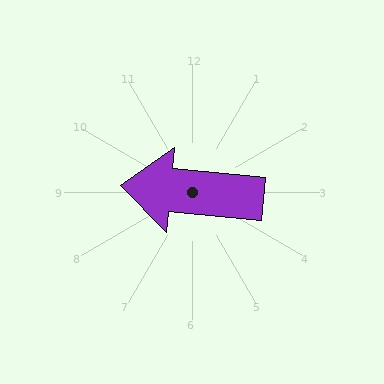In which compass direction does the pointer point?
West.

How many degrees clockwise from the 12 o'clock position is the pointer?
Approximately 275 degrees.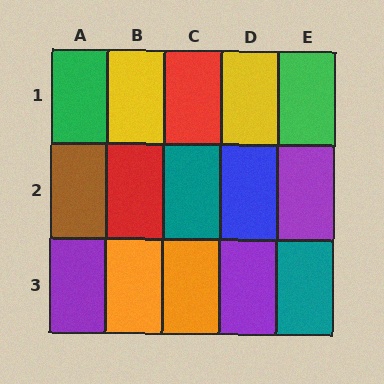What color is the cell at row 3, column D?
Purple.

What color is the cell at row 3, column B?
Orange.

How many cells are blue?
1 cell is blue.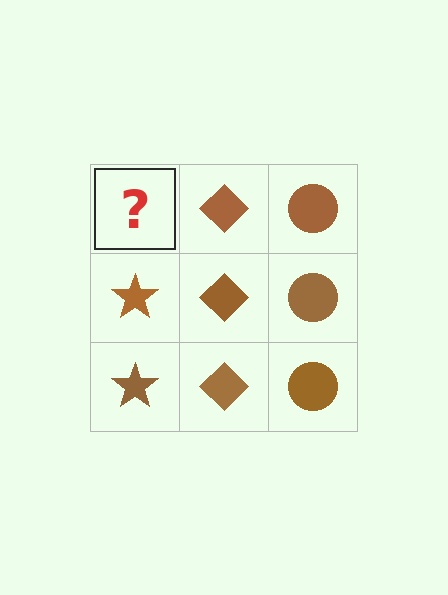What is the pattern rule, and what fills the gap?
The rule is that each column has a consistent shape. The gap should be filled with a brown star.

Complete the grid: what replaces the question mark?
The question mark should be replaced with a brown star.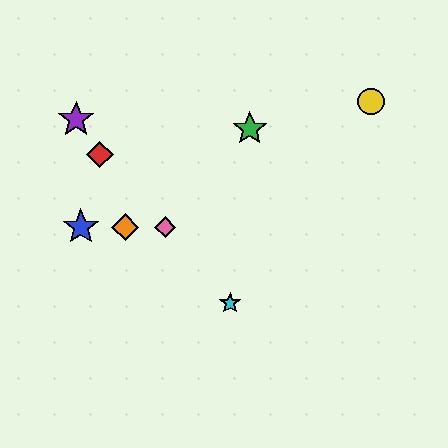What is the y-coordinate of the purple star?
The purple star is at y≈119.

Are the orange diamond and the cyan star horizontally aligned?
No, the orange diamond is at y≈227 and the cyan star is at y≈303.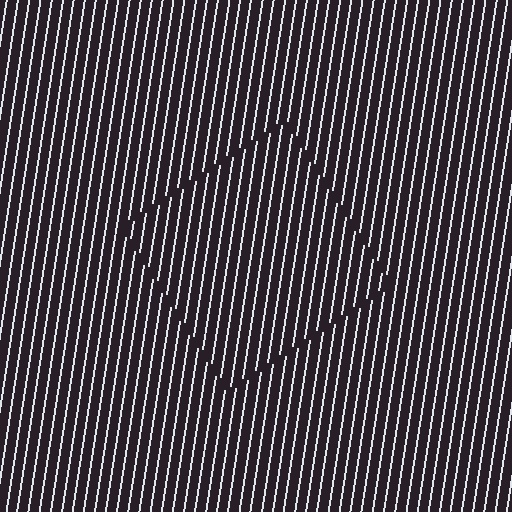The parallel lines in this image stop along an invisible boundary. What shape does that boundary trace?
An illusory square. The interior of the shape contains the same grating, shifted by half a period — the contour is defined by the phase discontinuity where line-ends from the inner and outer gratings abut.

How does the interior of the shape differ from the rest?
The interior of the shape contains the same grating, shifted by half a period — the contour is defined by the phase discontinuity where line-ends from the inner and outer gratings abut.